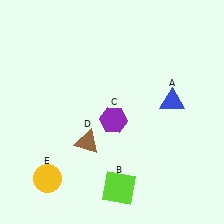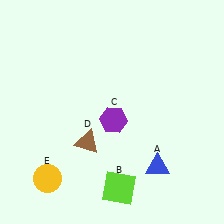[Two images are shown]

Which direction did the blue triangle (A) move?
The blue triangle (A) moved down.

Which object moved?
The blue triangle (A) moved down.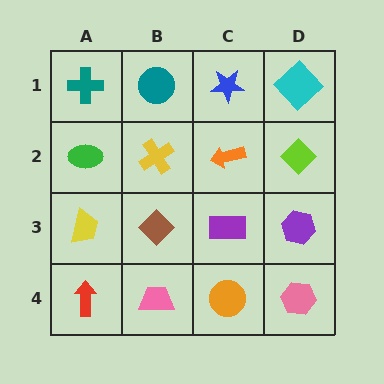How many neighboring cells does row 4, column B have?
3.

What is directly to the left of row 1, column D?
A blue star.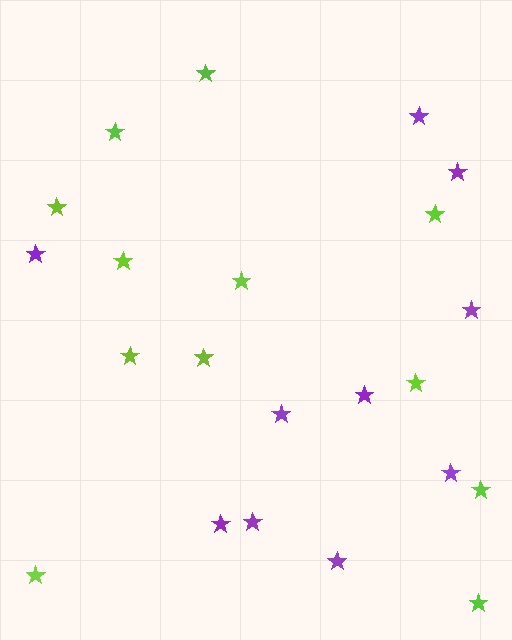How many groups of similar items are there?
There are 2 groups: one group of purple stars (10) and one group of lime stars (12).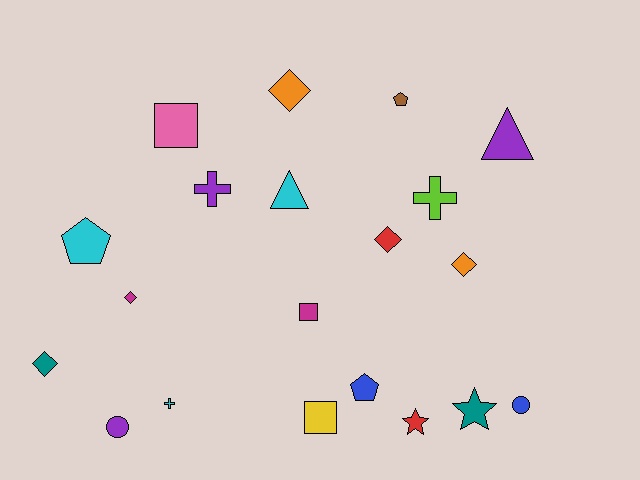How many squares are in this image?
There are 3 squares.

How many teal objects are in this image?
There are 2 teal objects.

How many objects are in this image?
There are 20 objects.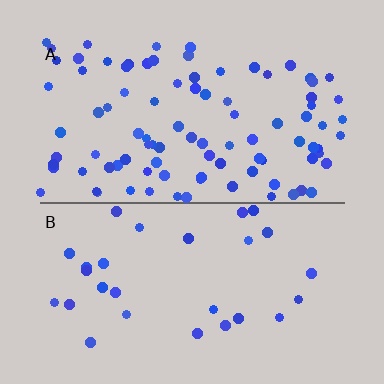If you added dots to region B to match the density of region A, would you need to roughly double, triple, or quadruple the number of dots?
Approximately triple.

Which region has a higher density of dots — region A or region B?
A (the top).